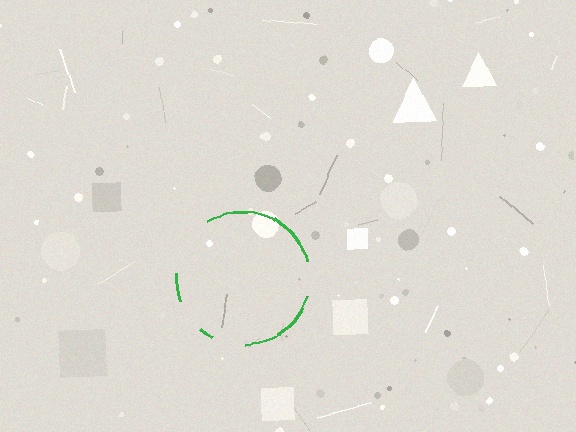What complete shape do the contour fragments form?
The contour fragments form a circle.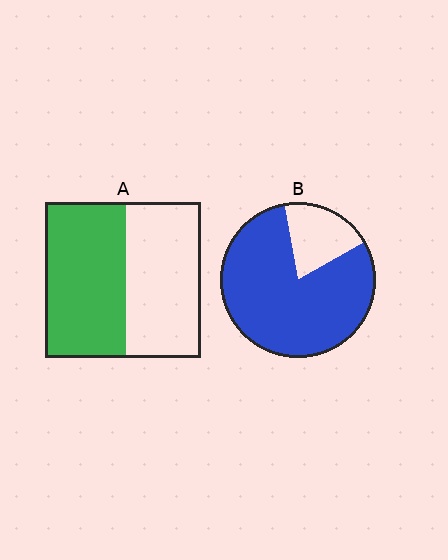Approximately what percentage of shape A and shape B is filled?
A is approximately 50% and B is approximately 80%.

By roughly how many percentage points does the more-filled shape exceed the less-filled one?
By roughly 30 percentage points (B over A).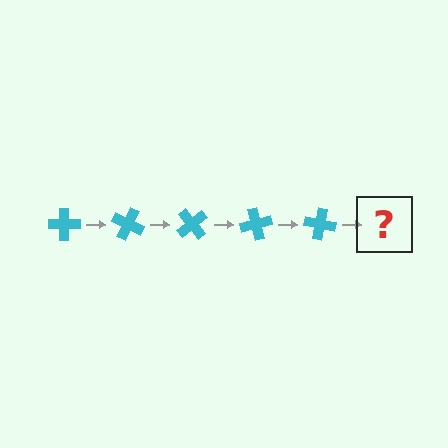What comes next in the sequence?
The next element should be a cyan cross rotated 125 degrees.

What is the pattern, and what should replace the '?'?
The pattern is that the cross rotates 25 degrees each step. The '?' should be a cyan cross rotated 125 degrees.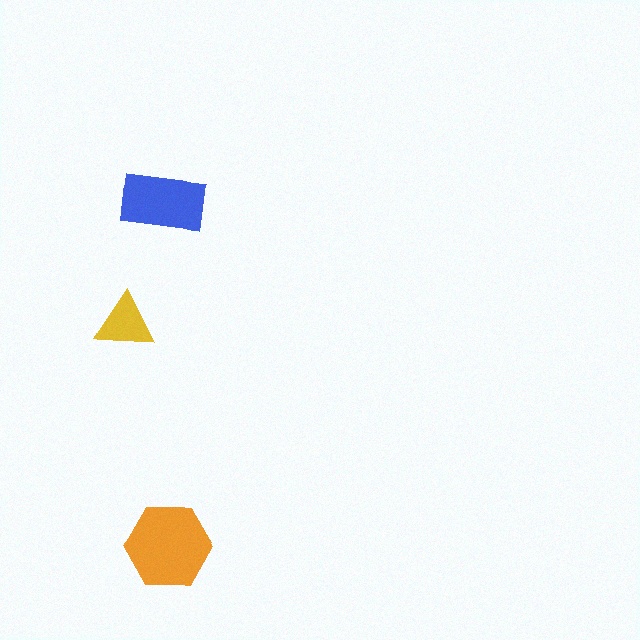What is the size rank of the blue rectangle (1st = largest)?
2nd.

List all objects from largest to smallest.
The orange hexagon, the blue rectangle, the yellow triangle.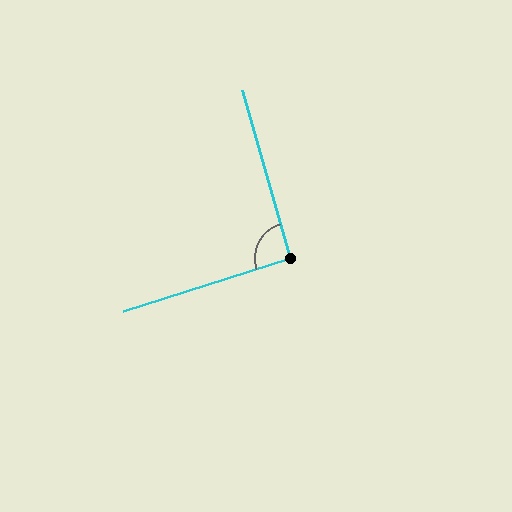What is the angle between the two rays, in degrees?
Approximately 92 degrees.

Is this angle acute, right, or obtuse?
It is approximately a right angle.